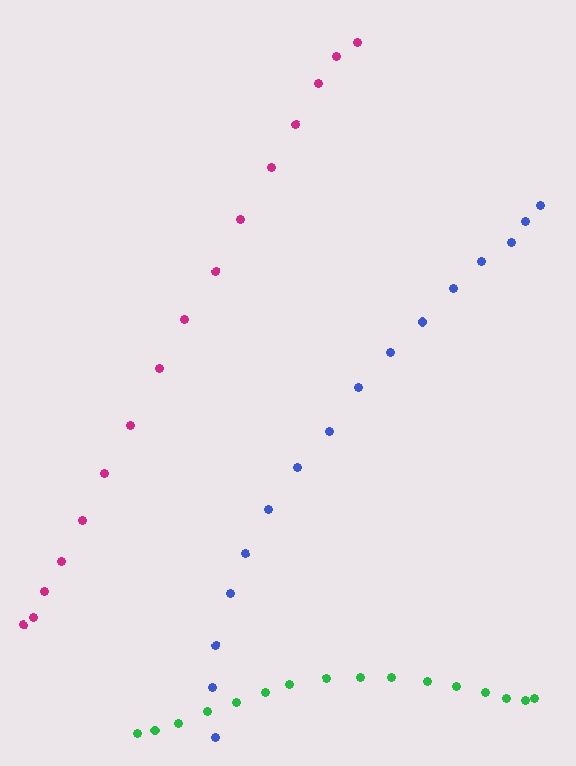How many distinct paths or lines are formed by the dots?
There are 3 distinct paths.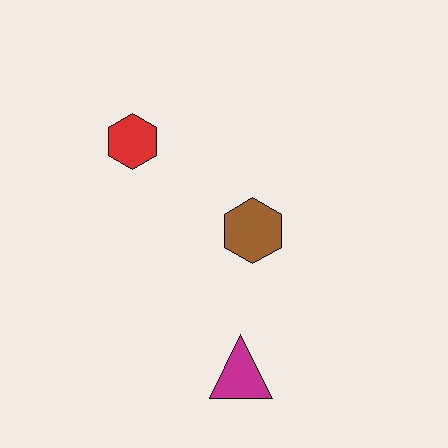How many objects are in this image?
There are 3 objects.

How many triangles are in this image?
There is 1 triangle.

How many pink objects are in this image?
There are no pink objects.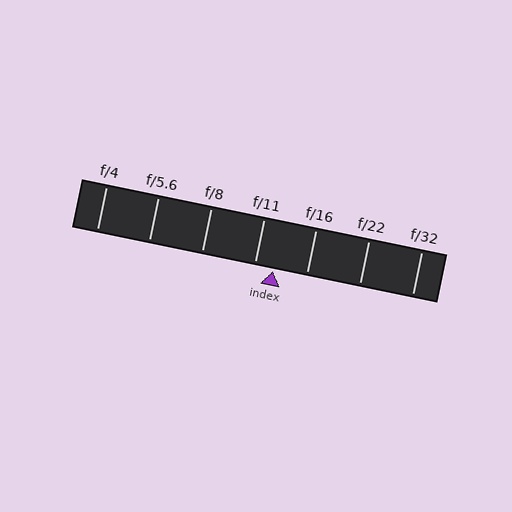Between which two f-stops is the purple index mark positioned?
The index mark is between f/11 and f/16.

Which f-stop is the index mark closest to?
The index mark is closest to f/11.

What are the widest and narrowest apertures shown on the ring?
The widest aperture shown is f/4 and the narrowest is f/32.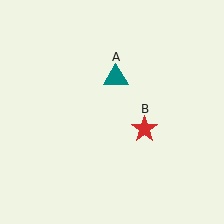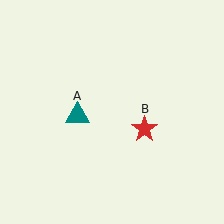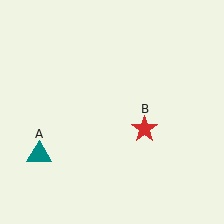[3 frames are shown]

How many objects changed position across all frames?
1 object changed position: teal triangle (object A).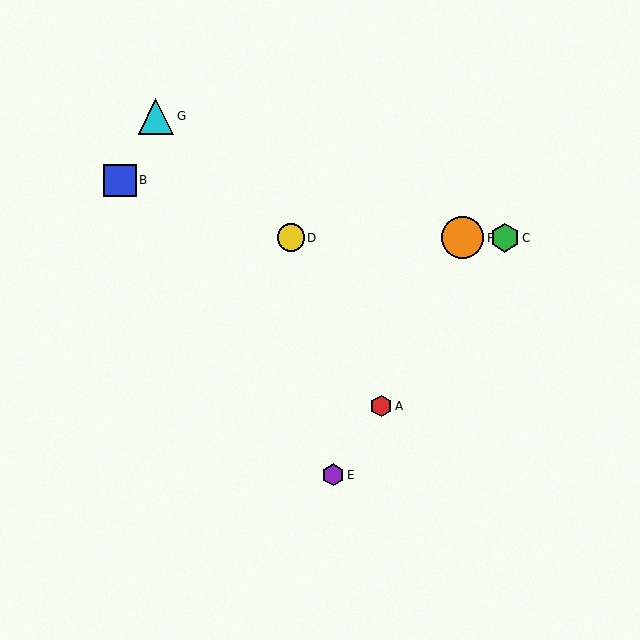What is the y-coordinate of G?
Object G is at y≈116.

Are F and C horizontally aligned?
Yes, both are at y≈238.